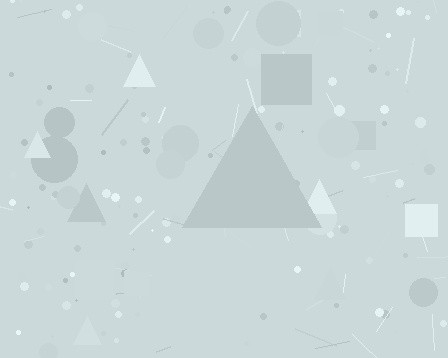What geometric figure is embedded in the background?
A triangle is embedded in the background.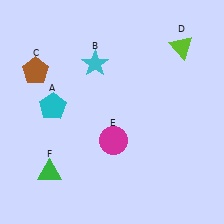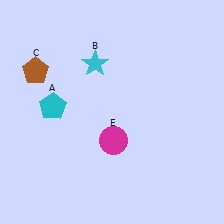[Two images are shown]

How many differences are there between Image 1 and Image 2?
There are 2 differences between the two images.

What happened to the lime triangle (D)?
The lime triangle (D) was removed in Image 2. It was in the top-right area of Image 1.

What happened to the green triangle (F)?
The green triangle (F) was removed in Image 2. It was in the bottom-left area of Image 1.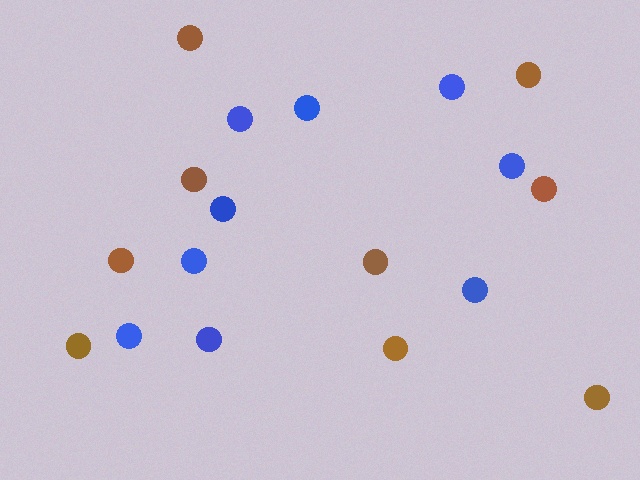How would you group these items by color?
There are 2 groups: one group of brown circles (9) and one group of blue circles (9).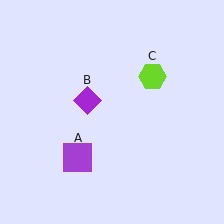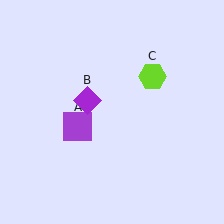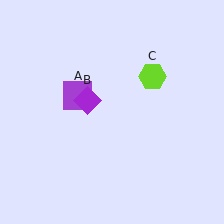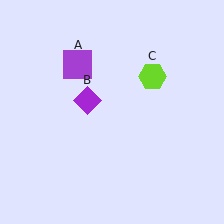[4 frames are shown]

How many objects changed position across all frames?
1 object changed position: purple square (object A).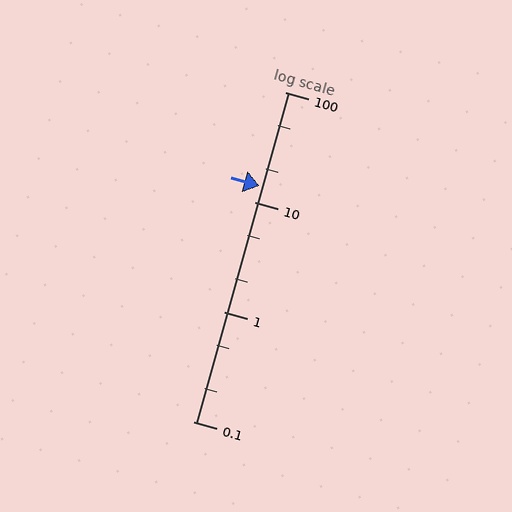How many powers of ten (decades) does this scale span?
The scale spans 3 decades, from 0.1 to 100.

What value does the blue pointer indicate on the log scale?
The pointer indicates approximately 14.